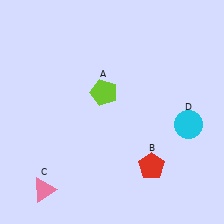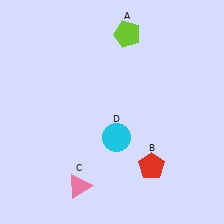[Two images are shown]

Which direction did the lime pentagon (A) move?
The lime pentagon (A) moved up.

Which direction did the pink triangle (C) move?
The pink triangle (C) moved right.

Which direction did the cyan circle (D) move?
The cyan circle (D) moved left.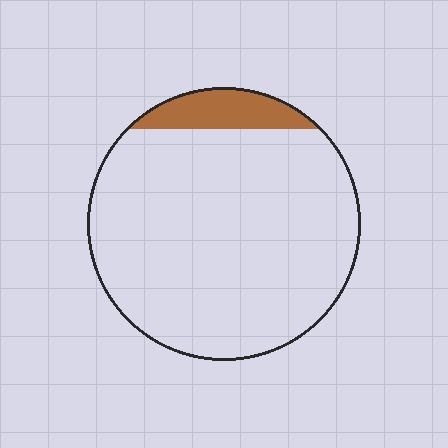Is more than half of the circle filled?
No.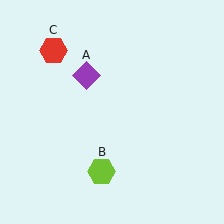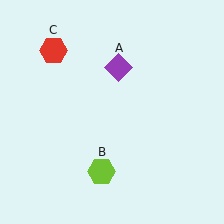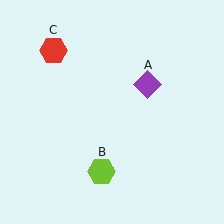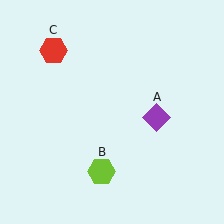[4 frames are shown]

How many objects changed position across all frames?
1 object changed position: purple diamond (object A).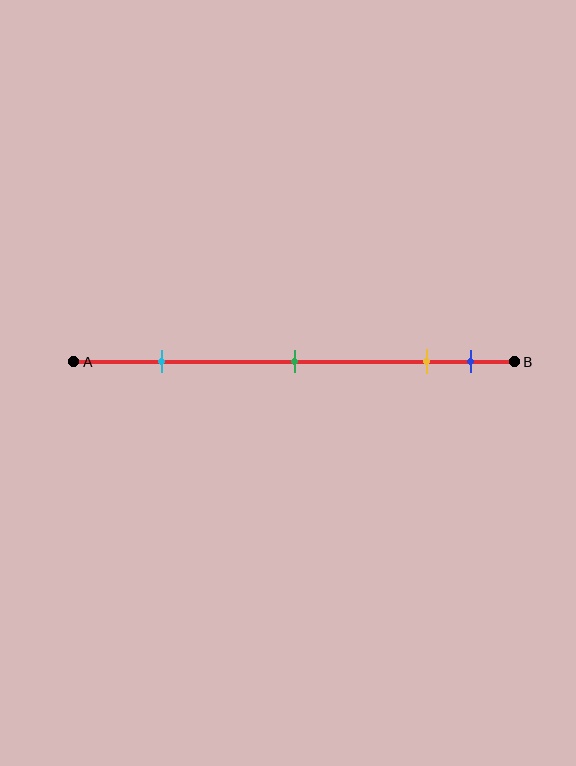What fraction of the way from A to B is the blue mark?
The blue mark is approximately 90% (0.9) of the way from A to B.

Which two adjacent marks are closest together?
The yellow and blue marks are the closest adjacent pair.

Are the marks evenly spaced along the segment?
No, the marks are not evenly spaced.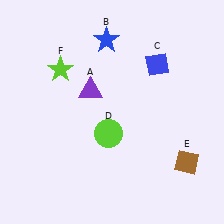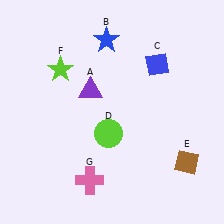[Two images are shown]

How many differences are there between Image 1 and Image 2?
There is 1 difference between the two images.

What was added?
A pink cross (G) was added in Image 2.